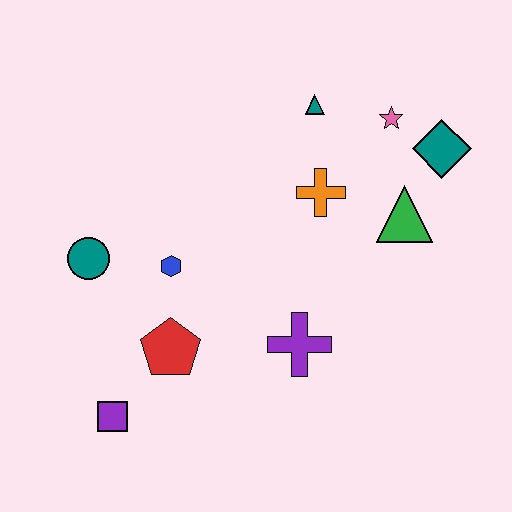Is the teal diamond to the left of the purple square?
No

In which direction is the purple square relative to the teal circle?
The purple square is below the teal circle.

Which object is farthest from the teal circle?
The teal diamond is farthest from the teal circle.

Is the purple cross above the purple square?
Yes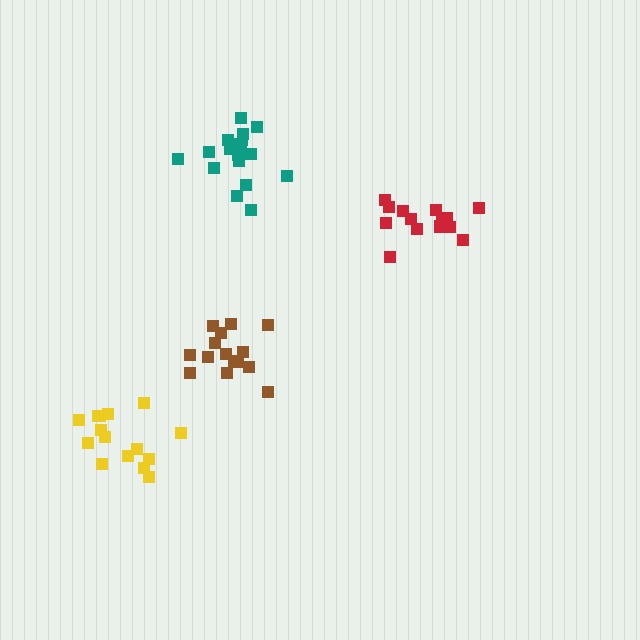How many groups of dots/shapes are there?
There are 4 groups.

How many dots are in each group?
Group 1: 15 dots, Group 2: 15 dots, Group 3: 15 dots, Group 4: 18 dots (63 total).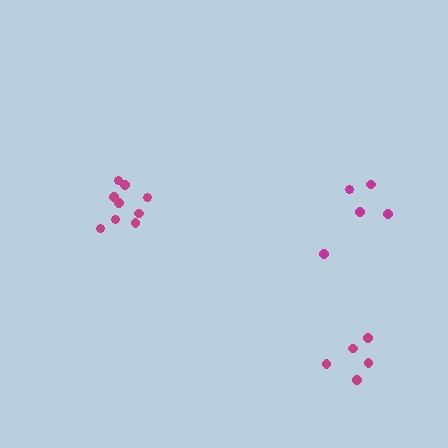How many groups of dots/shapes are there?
There are 3 groups.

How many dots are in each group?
Group 1: 5 dots, Group 2: 9 dots, Group 3: 5 dots (19 total).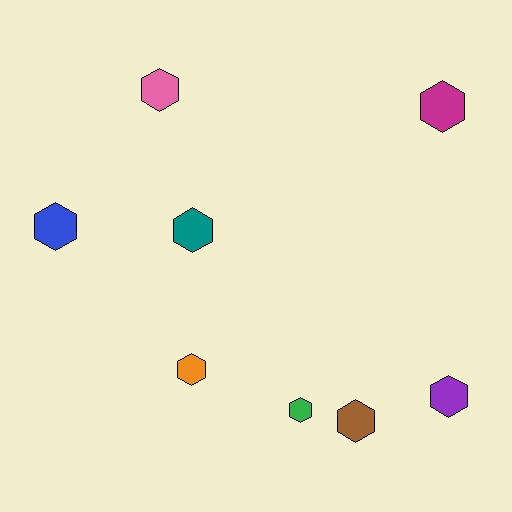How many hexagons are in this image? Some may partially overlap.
There are 8 hexagons.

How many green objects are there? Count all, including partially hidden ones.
There is 1 green object.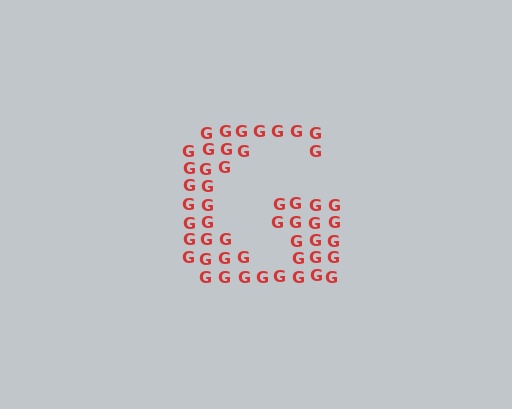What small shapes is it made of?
It is made of small letter G's.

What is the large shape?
The large shape is the letter G.